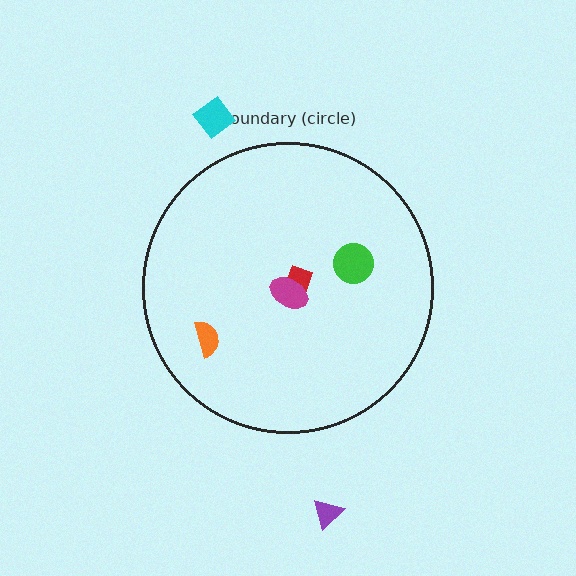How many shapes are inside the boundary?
4 inside, 2 outside.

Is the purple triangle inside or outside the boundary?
Outside.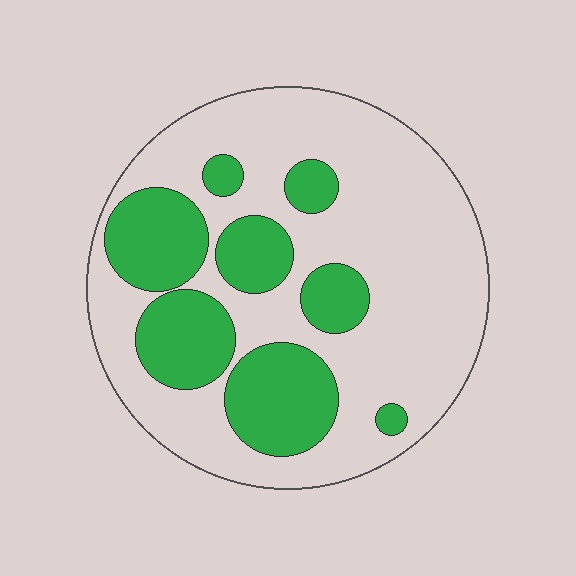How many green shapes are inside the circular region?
8.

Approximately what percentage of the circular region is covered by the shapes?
Approximately 30%.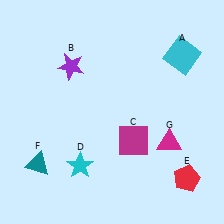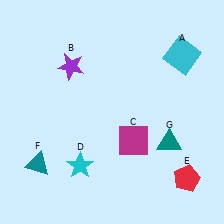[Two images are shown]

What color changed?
The triangle (G) changed from magenta in Image 1 to teal in Image 2.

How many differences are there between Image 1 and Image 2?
There is 1 difference between the two images.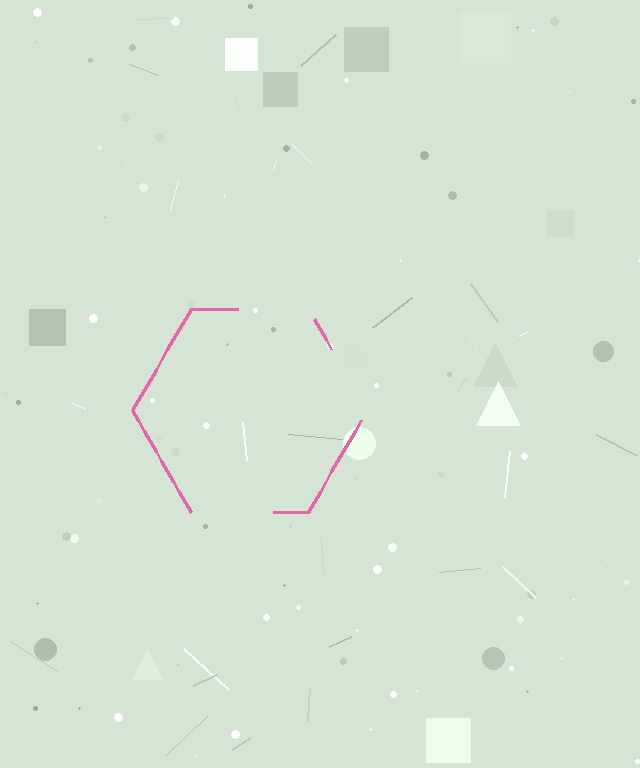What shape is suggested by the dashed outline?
The dashed outline suggests a hexagon.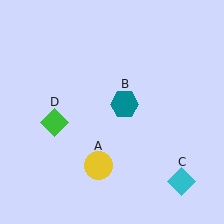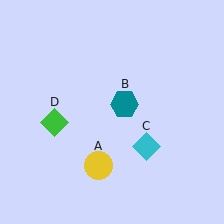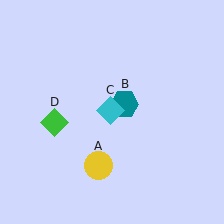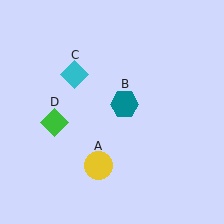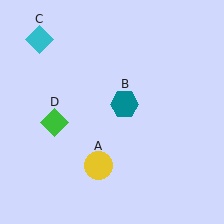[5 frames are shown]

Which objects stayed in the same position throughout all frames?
Yellow circle (object A) and teal hexagon (object B) and green diamond (object D) remained stationary.